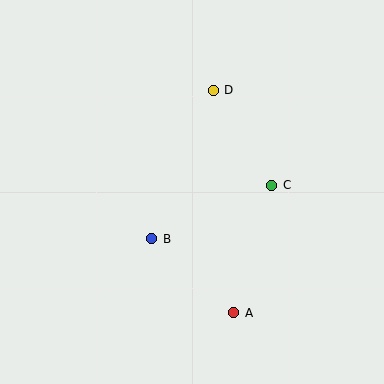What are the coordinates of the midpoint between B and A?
The midpoint between B and A is at (193, 276).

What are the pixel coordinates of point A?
Point A is at (234, 313).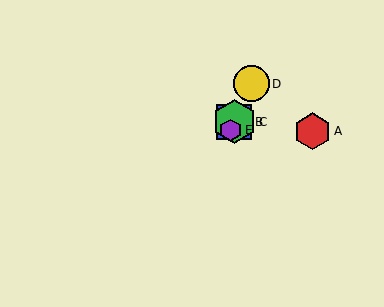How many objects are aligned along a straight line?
4 objects (B, C, D, E) are aligned along a straight line.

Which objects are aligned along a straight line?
Objects B, C, D, E are aligned along a straight line.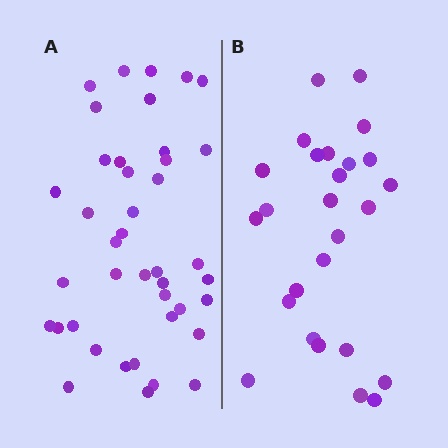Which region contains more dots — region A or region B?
Region A (the left region) has more dots.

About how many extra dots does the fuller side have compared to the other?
Region A has approximately 15 more dots than region B.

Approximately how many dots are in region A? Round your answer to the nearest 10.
About 40 dots. (The exact count is 41, which rounds to 40.)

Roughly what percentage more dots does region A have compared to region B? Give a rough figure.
About 60% more.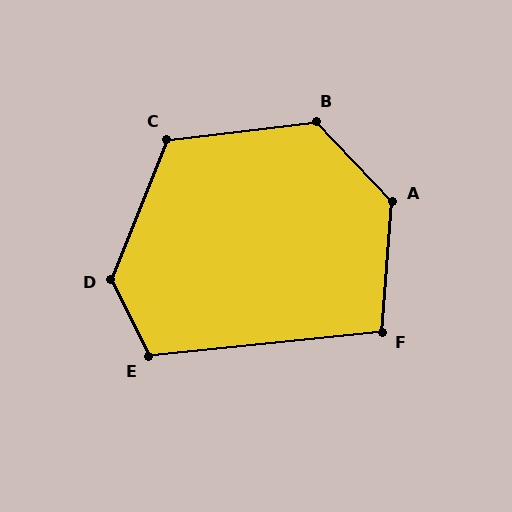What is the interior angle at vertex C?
Approximately 118 degrees (obtuse).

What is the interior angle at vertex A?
Approximately 132 degrees (obtuse).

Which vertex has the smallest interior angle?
F, at approximately 101 degrees.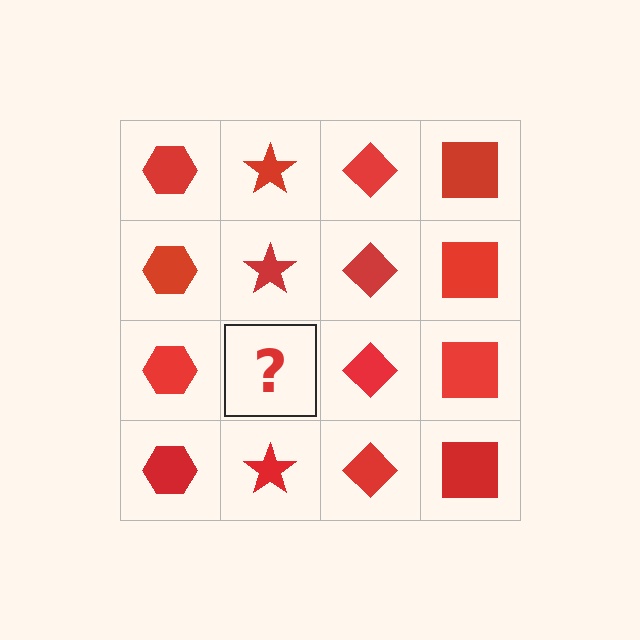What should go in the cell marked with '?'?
The missing cell should contain a red star.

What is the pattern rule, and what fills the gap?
The rule is that each column has a consistent shape. The gap should be filled with a red star.